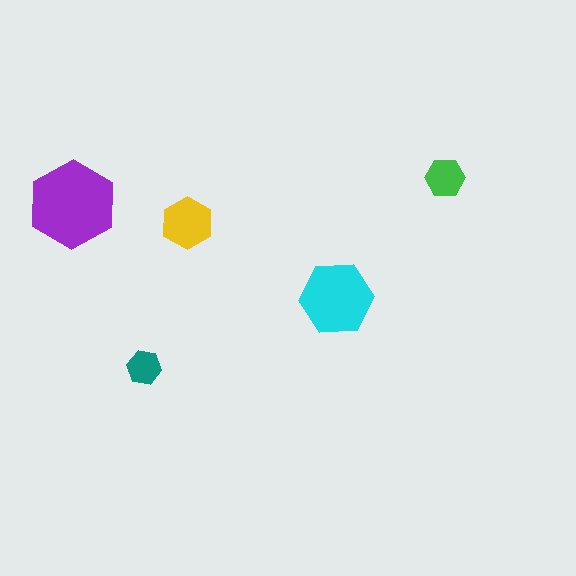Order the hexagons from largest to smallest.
the purple one, the cyan one, the yellow one, the green one, the teal one.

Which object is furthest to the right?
The green hexagon is rightmost.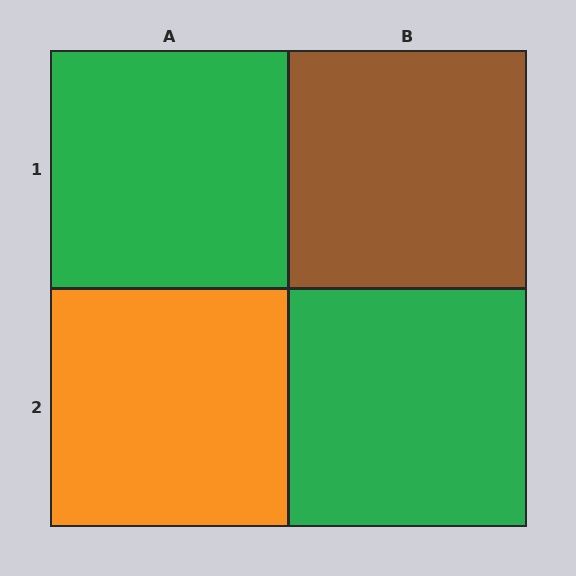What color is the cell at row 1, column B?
Brown.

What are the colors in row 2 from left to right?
Orange, green.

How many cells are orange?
1 cell is orange.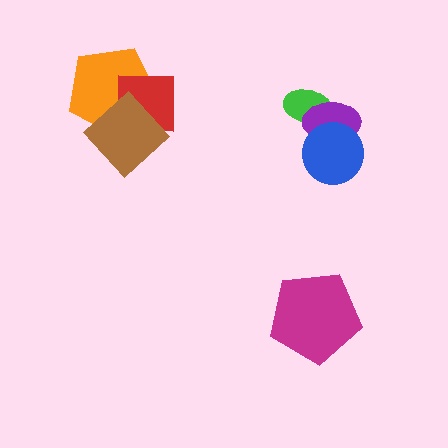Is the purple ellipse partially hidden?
Yes, it is partially covered by another shape.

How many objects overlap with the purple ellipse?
2 objects overlap with the purple ellipse.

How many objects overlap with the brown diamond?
2 objects overlap with the brown diamond.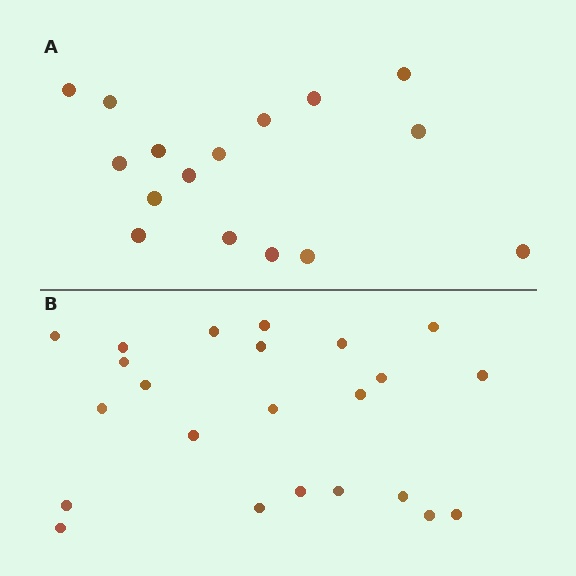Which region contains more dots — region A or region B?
Region B (the bottom region) has more dots.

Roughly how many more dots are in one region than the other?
Region B has roughly 8 or so more dots than region A.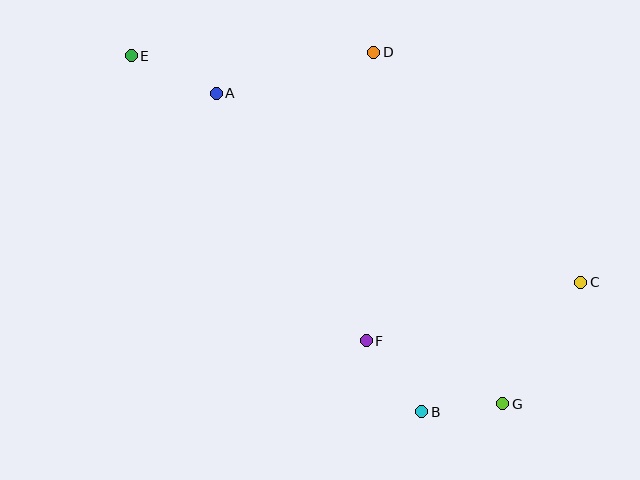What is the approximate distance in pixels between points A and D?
The distance between A and D is approximately 163 pixels.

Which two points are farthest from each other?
Points E and G are farthest from each other.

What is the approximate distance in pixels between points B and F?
The distance between B and F is approximately 90 pixels.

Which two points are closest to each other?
Points B and G are closest to each other.